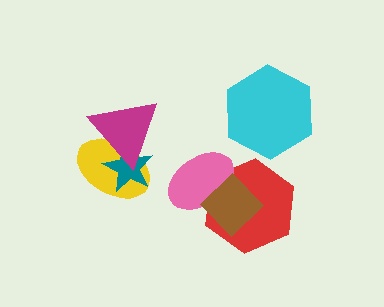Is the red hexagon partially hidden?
Yes, it is partially covered by another shape.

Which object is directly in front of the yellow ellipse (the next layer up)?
The teal star is directly in front of the yellow ellipse.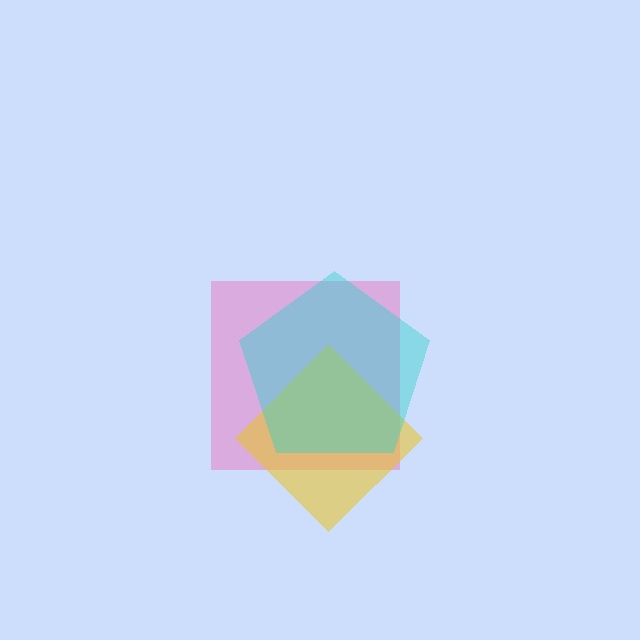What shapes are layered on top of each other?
The layered shapes are: a pink square, a yellow diamond, a cyan pentagon.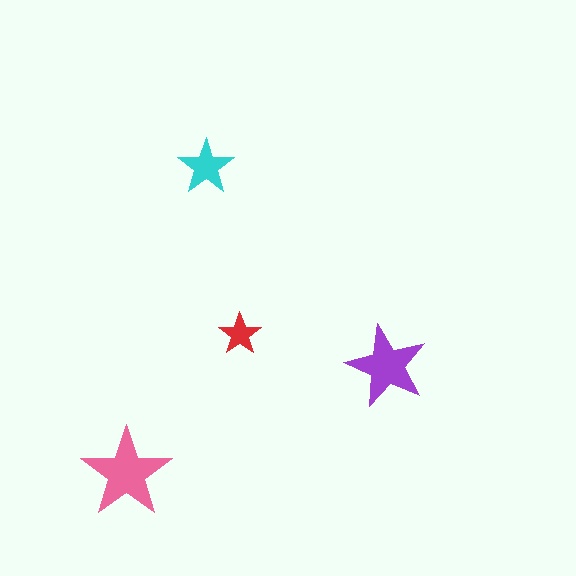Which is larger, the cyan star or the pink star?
The pink one.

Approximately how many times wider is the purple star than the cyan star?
About 1.5 times wider.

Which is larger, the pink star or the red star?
The pink one.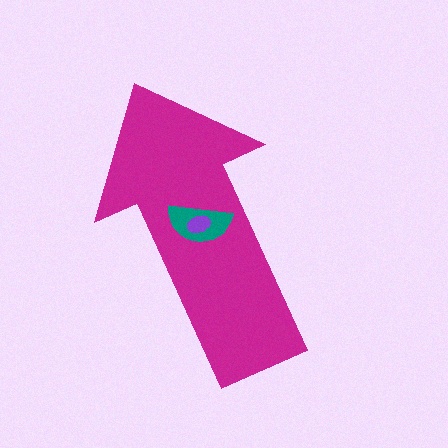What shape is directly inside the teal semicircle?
The purple ellipse.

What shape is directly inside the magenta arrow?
The teal semicircle.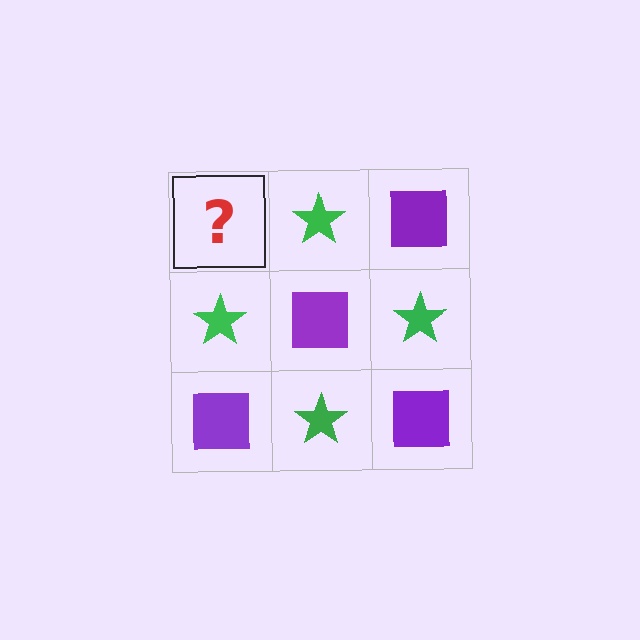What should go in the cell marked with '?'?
The missing cell should contain a purple square.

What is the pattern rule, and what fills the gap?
The rule is that it alternates purple square and green star in a checkerboard pattern. The gap should be filled with a purple square.